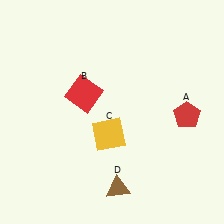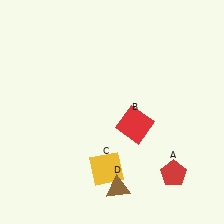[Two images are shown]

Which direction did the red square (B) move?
The red square (B) moved right.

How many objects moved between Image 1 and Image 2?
3 objects moved between the two images.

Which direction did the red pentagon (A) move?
The red pentagon (A) moved down.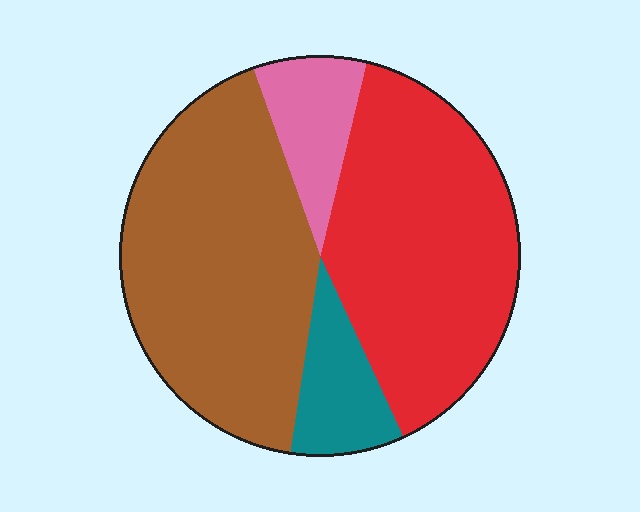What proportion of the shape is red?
Red covers around 40% of the shape.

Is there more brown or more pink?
Brown.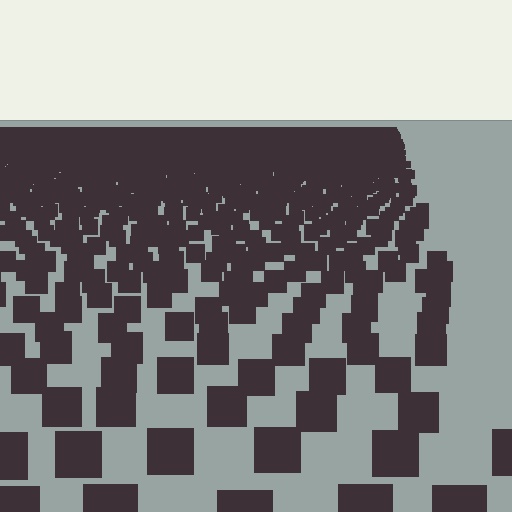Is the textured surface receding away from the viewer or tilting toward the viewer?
The surface is receding away from the viewer. Texture elements get smaller and denser toward the top.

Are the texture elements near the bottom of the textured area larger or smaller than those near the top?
Larger. Near the bottom, elements are closer to the viewer and appear at a bigger on-screen size.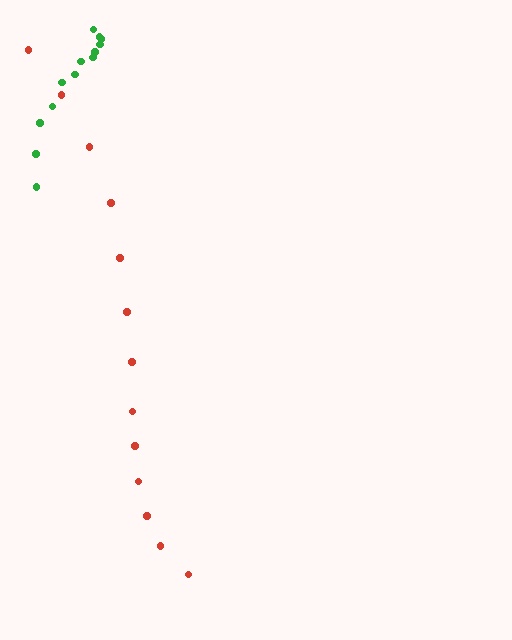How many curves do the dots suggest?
There are 2 distinct paths.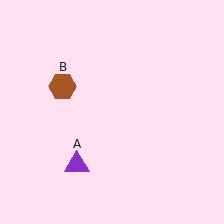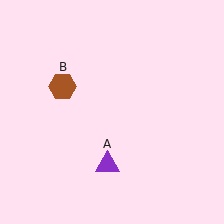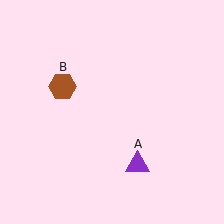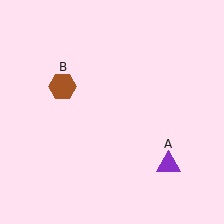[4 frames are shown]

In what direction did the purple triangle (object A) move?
The purple triangle (object A) moved right.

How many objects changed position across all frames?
1 object changed position: purple triangle (object A).